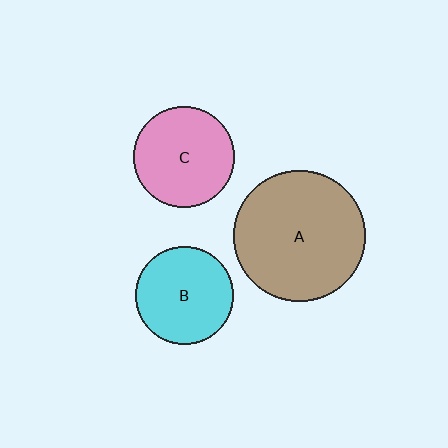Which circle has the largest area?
Circle A (brown).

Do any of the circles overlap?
No, none of the circles overlap.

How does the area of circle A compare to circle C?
Approximately 1.7 times.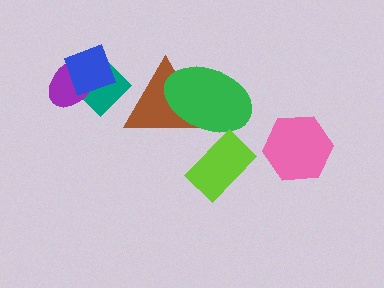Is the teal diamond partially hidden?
Yes, it is partially covered by another shape.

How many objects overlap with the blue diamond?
2 objects overlap with the blue diamond.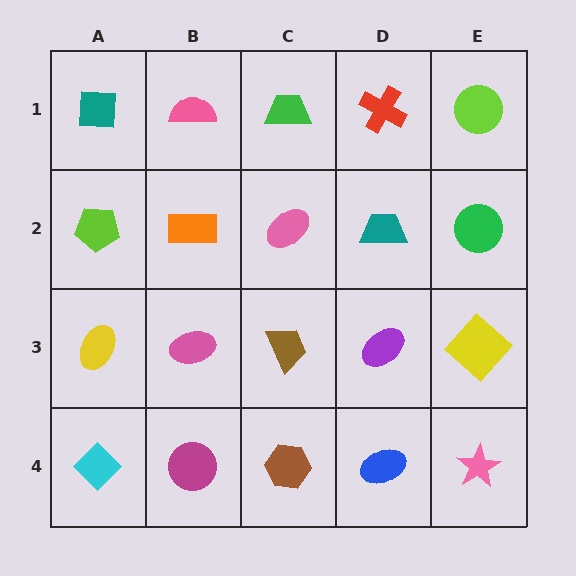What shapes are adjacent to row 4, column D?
A purple ellipse (row 3, column D), a brown hexagon (row 4, column C), a pink star (row 4, column E).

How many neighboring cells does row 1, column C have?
3.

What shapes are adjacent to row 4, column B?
A pink ellipse (row 3, column B), a cyan diamond (row 4, column A), a brown hexagon (row 4, column C).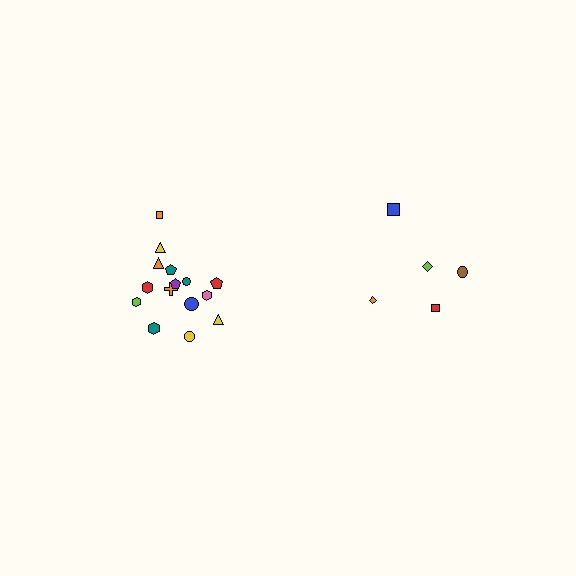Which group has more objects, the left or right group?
The left group.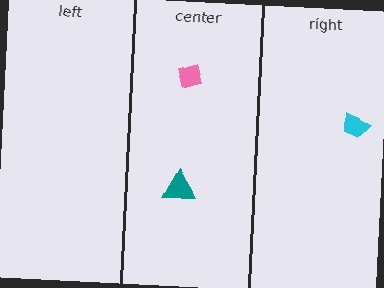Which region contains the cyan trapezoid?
The right region.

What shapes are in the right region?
The cyan trapezoid.